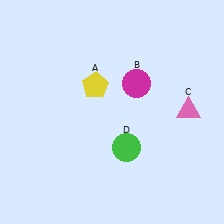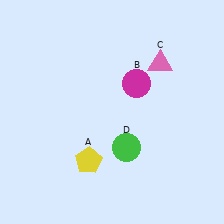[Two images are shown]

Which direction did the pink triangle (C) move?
The pink triangle (C) moved up.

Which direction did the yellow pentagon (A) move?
The yellow pentagon (A) moved down.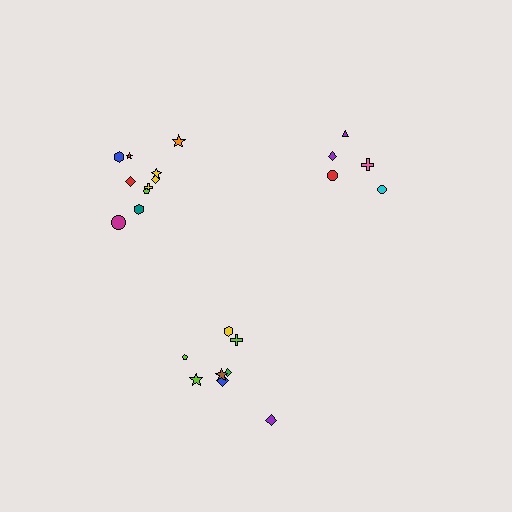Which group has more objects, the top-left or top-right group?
The top-left group.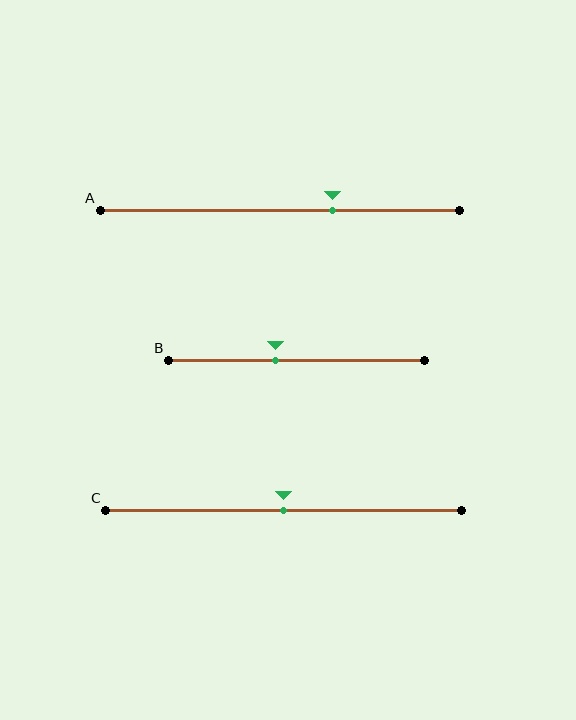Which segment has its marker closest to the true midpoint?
Segment C has its marker closest to the true midpoint.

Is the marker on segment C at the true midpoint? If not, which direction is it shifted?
Yes, the marker on segment C is at the true midpoint.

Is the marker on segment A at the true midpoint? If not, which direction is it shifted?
No, the marker on segment A is shifted to the right by about 15% of the segment length.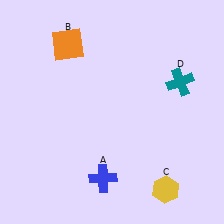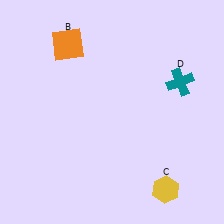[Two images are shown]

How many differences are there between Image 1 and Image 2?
There is 1 difference between the two images.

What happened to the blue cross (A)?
The blue cross (A) was removed in Image 2. It was in the bottom-left area of Image 1.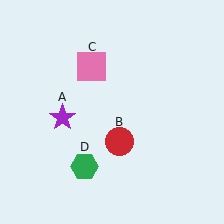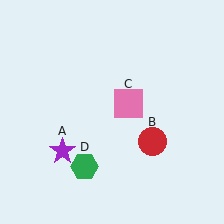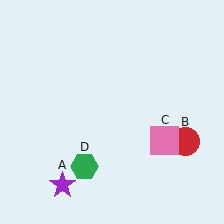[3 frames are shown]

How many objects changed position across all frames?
3 objects changed position: purple star (object A), red circle (object B), pink square (object C).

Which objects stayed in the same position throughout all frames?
Green hexagon (object D) remained stationary.